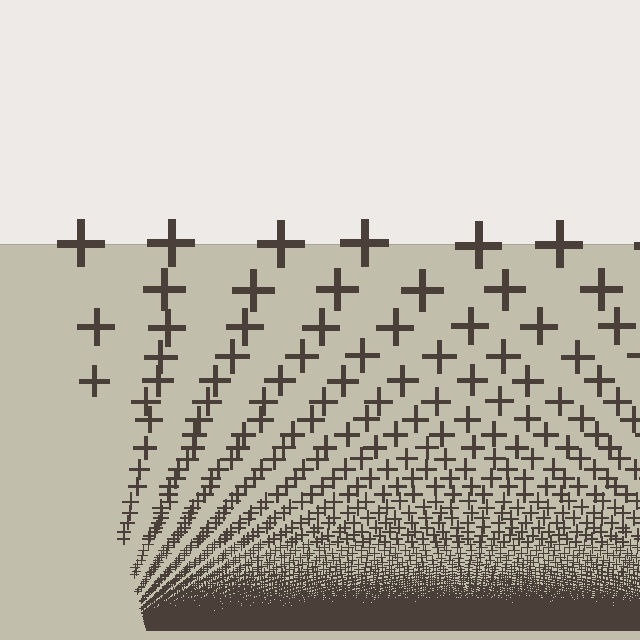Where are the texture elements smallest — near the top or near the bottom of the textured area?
Near the bottom.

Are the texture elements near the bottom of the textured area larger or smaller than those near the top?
Smaller. The gradient is inverted — elements near the bottom are smaller and denser.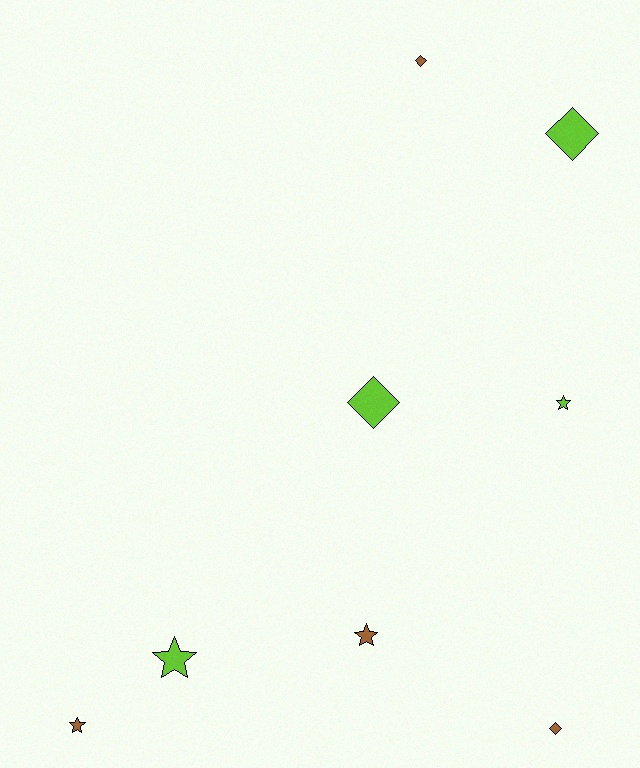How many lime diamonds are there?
There are 2 lime diamonds.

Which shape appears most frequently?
Star, with 4 objects.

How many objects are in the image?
There are 8 objects.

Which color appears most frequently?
Lime, with 4 objects.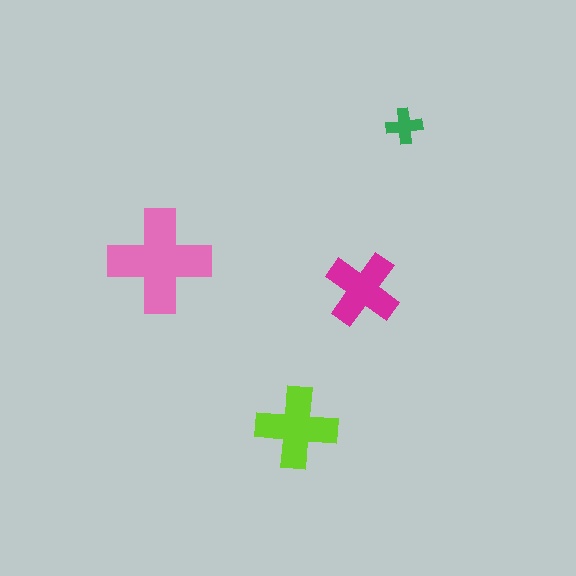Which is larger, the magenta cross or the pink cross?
The pink one.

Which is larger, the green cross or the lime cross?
The lime one.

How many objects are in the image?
There are 4 objects in the image.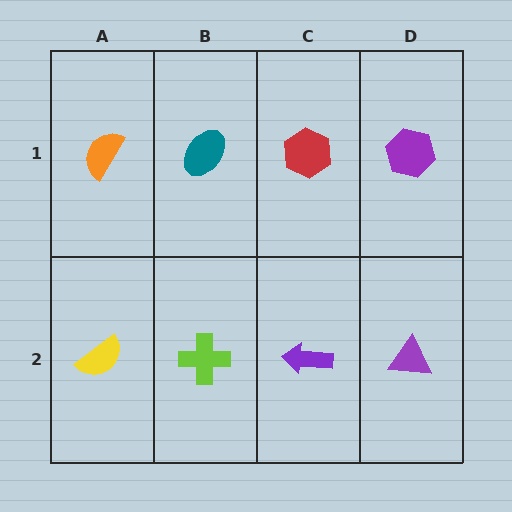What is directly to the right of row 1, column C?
A purple hexagon.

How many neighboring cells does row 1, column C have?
3.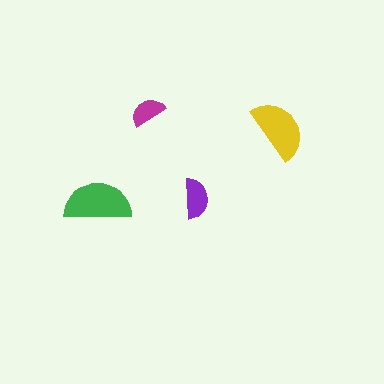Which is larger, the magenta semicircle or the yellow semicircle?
The yellow one.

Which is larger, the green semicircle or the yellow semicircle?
The green one.